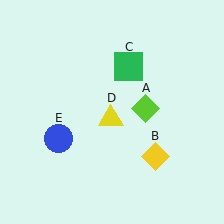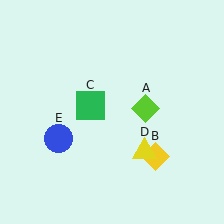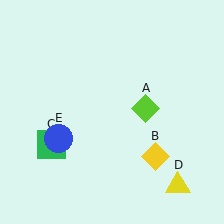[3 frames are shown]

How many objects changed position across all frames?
2 objects changed position: green square (object C), yellow triangle (object D).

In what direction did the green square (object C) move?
The green square (object C) moved down and to the left.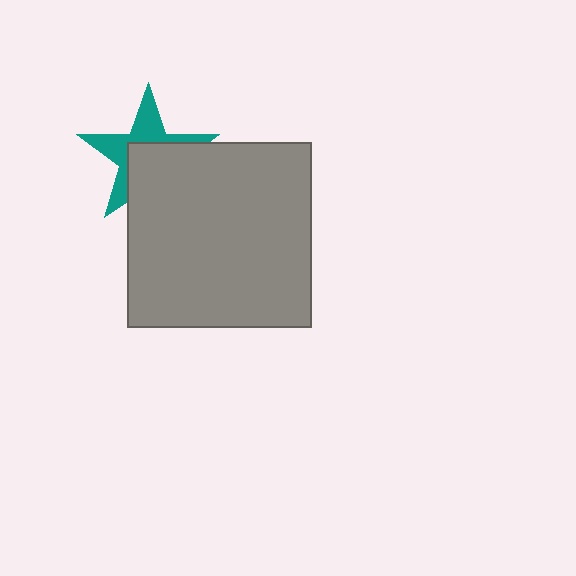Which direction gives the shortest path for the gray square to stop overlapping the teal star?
Moving down gives the shortest separation.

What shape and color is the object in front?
The object in front is a gray square.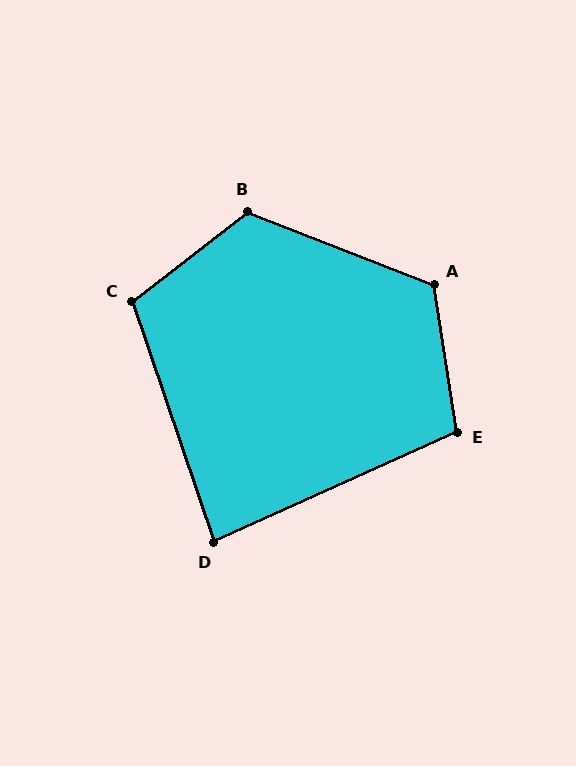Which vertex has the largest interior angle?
B, at approximately 121 degrees.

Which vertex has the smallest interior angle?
D, at approximately 84 degrees.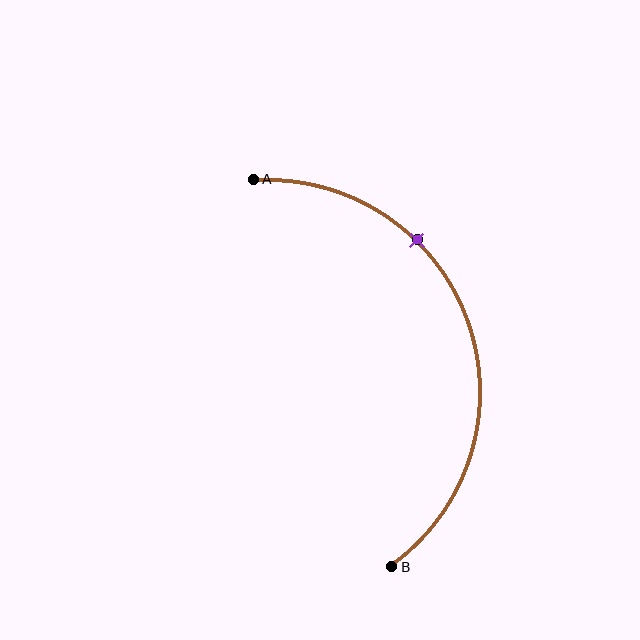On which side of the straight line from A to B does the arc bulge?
The arc bulges to the right of the straight line connecting A and B.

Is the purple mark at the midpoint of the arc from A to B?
No. The purple mark lies on the arc but is closer to endpoint A. The arc midpoint would be at the point on the curve equidistant along the arc from both A and B.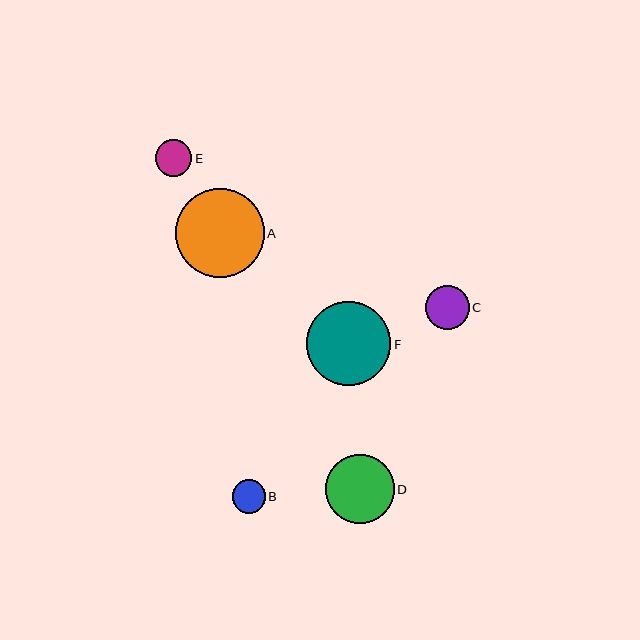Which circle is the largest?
Circle A is the largest with a size of approximately 89 pixels.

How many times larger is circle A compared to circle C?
Circle A is approximately 2.0 times the size of circle C.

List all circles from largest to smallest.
From largest to smallest: A, F, D, C, E, B.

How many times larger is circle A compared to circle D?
Circle A is approximately 1.3 times the size of circle D.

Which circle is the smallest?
Circle B is the smallest with a size of approximately 33 pixels.